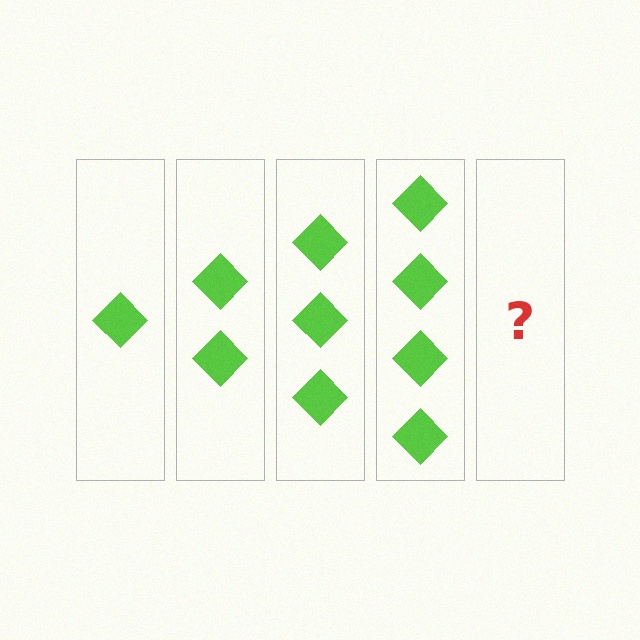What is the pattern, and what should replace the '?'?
The pattern is that each step adds one more diamond. The '?' should be 5 diamonds.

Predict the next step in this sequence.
The next step is 5 diamonds.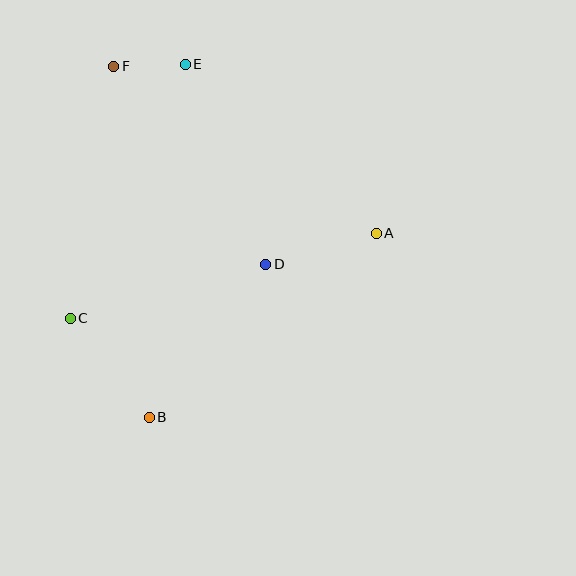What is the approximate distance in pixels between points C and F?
The distance between C and F is approximately 256 pixels.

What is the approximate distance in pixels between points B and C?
The distance between B and C is approximately 126 pixels.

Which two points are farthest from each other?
Points B and E are farthest from each other.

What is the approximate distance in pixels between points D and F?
The distance between D and F is approximately 249 pixels.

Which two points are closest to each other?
Points E and F are closest to each other.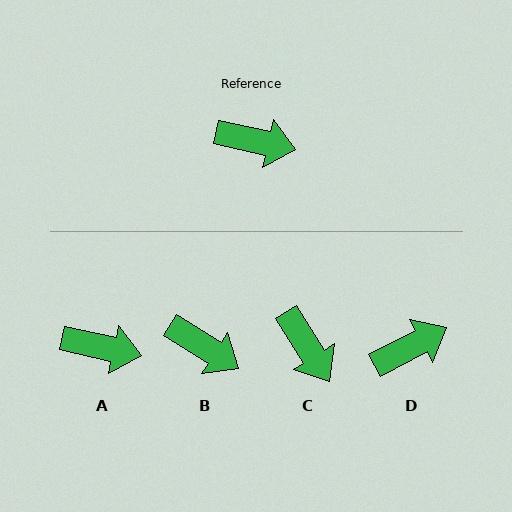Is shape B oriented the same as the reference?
No, it is off by about 20 degrees.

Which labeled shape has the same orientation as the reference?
A.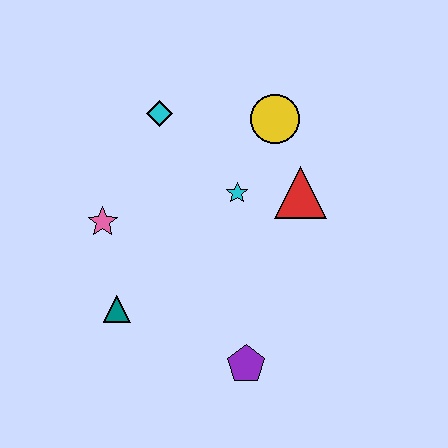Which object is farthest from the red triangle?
The teal triangle is farthest from the red triangle.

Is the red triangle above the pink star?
Yes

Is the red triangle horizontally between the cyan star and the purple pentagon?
No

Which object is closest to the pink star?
The teal triangle is closest to the pink star.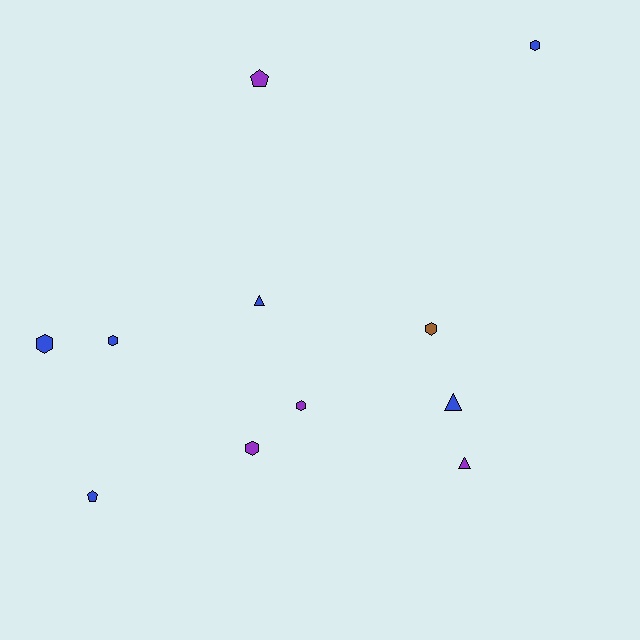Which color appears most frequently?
Blue, with 6 objects.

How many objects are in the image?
There are 11 objects.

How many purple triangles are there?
There is 1 purple triangle.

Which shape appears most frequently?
Hexagon, with 6 objects.